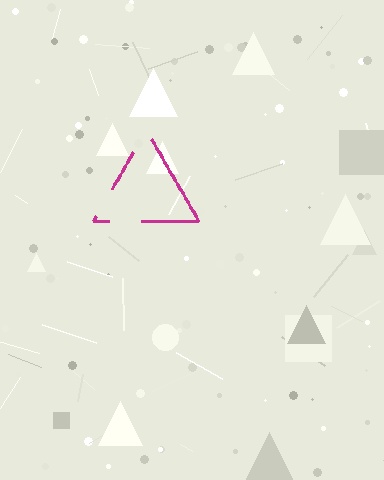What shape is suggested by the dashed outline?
The dashed outline suggests a triangle.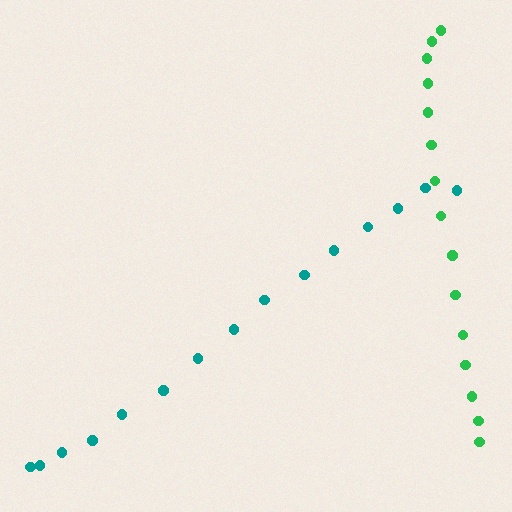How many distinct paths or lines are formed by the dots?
There are 2 distinct paths.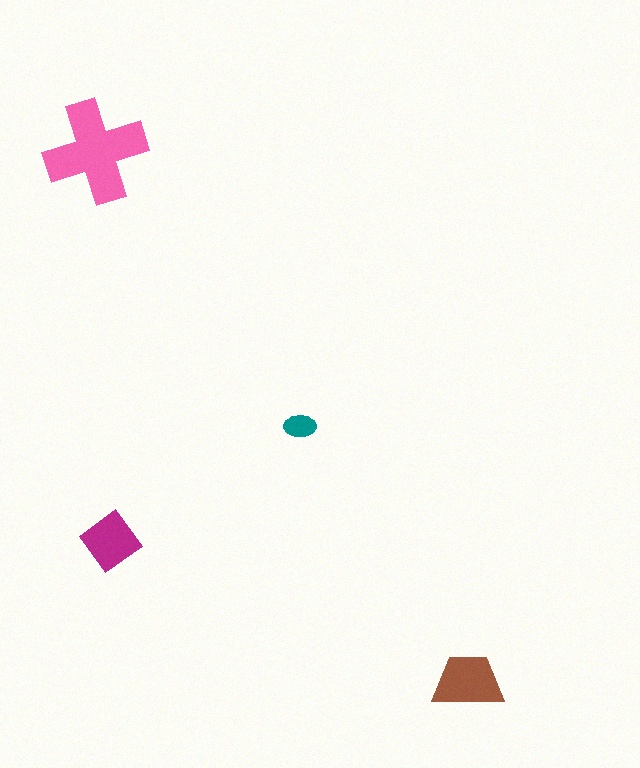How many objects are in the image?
There are 4 objects in the image.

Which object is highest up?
The pink cross is topmost.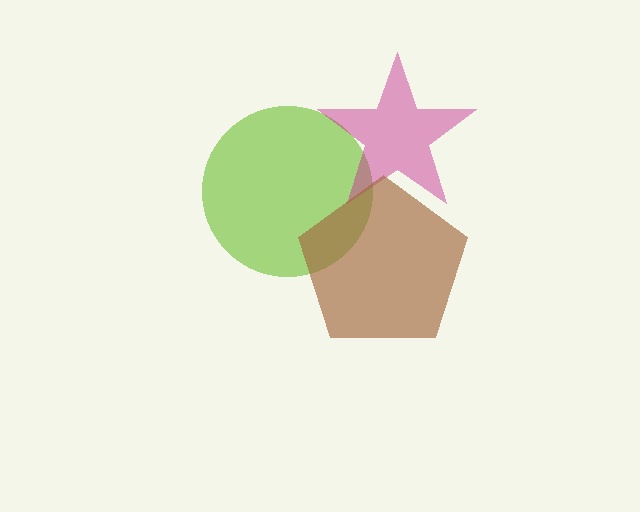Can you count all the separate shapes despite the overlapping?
Yes, there are 3 separate shapes.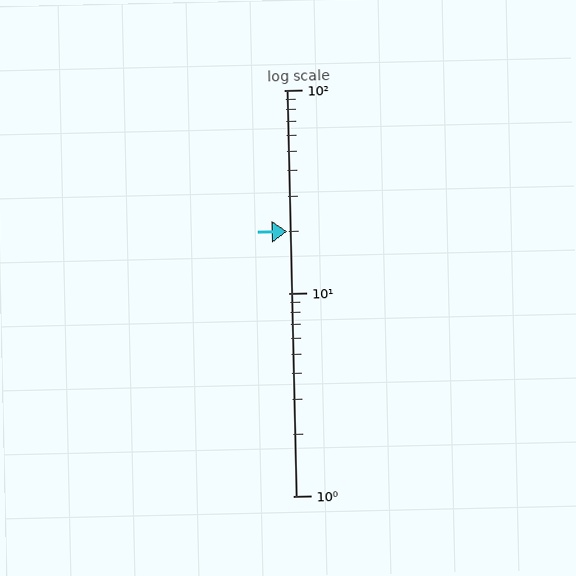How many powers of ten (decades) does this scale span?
The scale spans 2 decades, from 1 to 100.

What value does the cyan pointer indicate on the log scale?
The pointer indicates approximately 20.